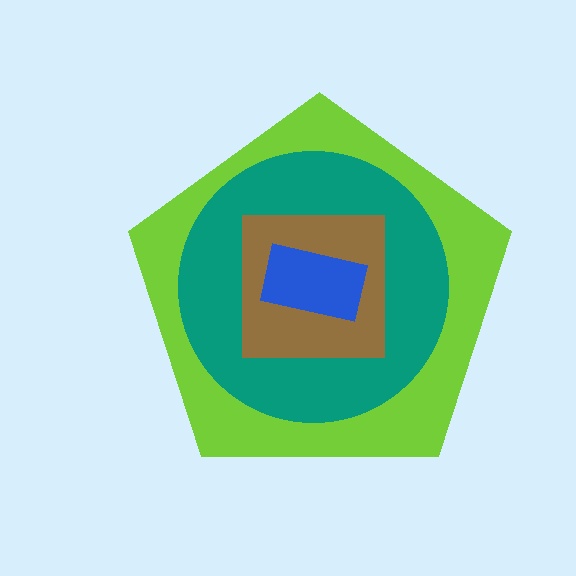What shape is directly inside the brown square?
The blue rectangle.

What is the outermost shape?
The lime pentagon.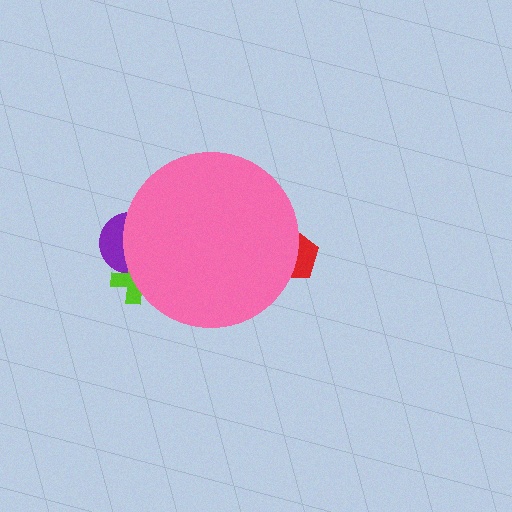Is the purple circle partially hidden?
Yes, the purple circle is partially hidden behind the pink circle.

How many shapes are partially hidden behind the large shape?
3 shapes are partially hidden.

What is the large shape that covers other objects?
A pink circle.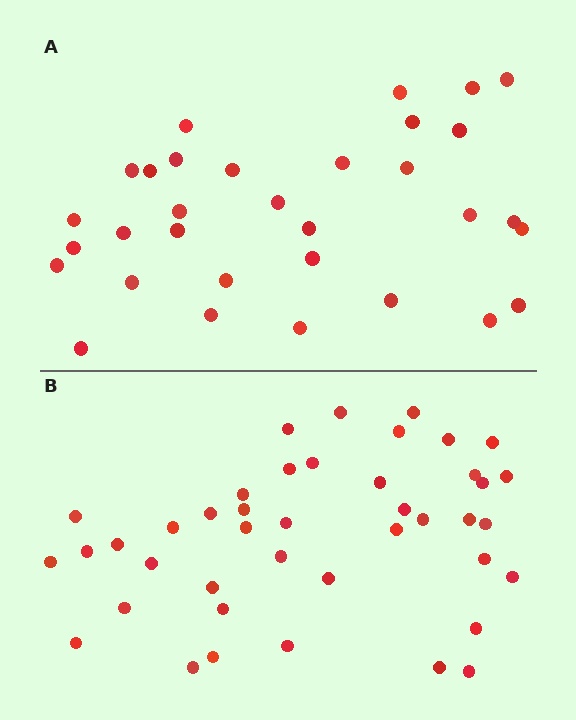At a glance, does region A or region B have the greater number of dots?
Region B (the bottom region) has more dots.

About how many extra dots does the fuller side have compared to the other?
Region B has roughly 10 or so more dots than region A.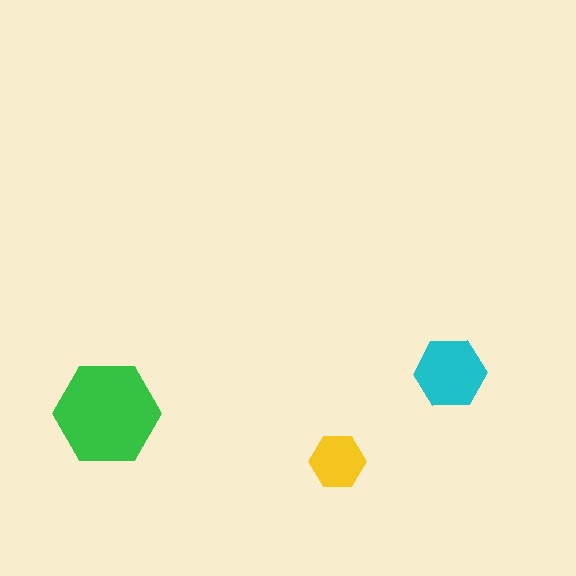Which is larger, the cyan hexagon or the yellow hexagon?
The cyan one.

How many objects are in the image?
There are 3 objects in the image.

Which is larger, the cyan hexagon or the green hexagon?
The green one.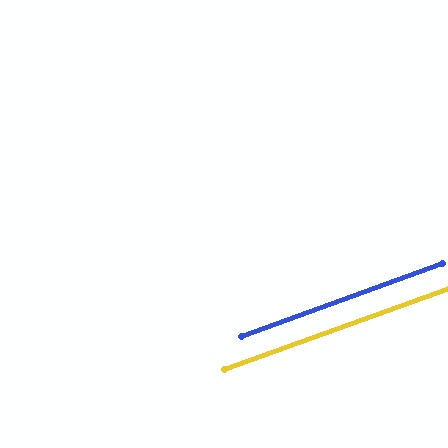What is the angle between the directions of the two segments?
Approximately 0 degrees.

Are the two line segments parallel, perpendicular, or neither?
Parallel — their directions differ by only 0.4°.